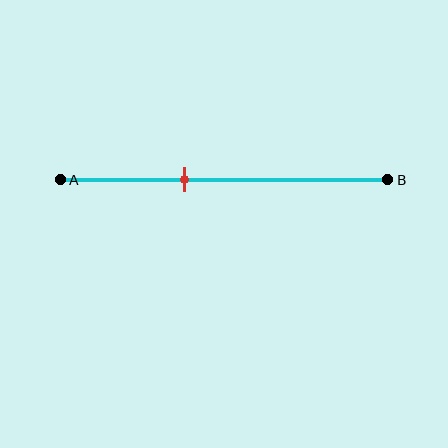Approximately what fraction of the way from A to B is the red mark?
The red mark is approximately 40% of the way from A to B.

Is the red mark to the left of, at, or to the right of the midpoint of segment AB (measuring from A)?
The red mark is to the left of the midpoint of segment AB.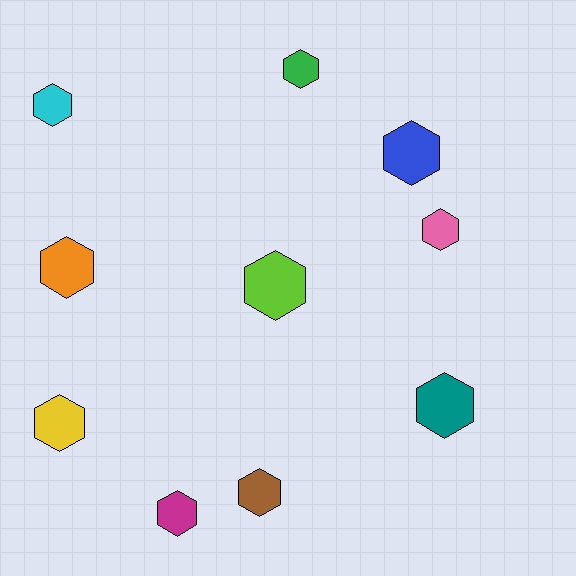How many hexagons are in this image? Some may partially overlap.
There are 10 hexagons.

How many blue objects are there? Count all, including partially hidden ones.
There is 1 blue object.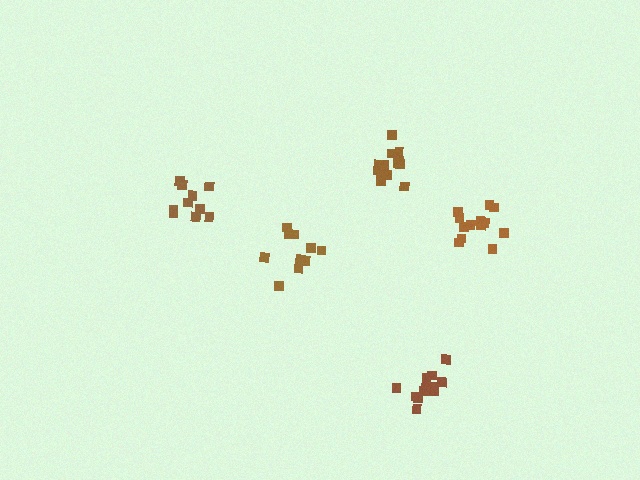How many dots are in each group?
Group 1: 13 dots, Group 2: 10 dots, Group 3: 10 dots, Group 4: 13 dots, Group 5: 14 dots (60 total).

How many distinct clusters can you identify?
There are 5 distinct clusters.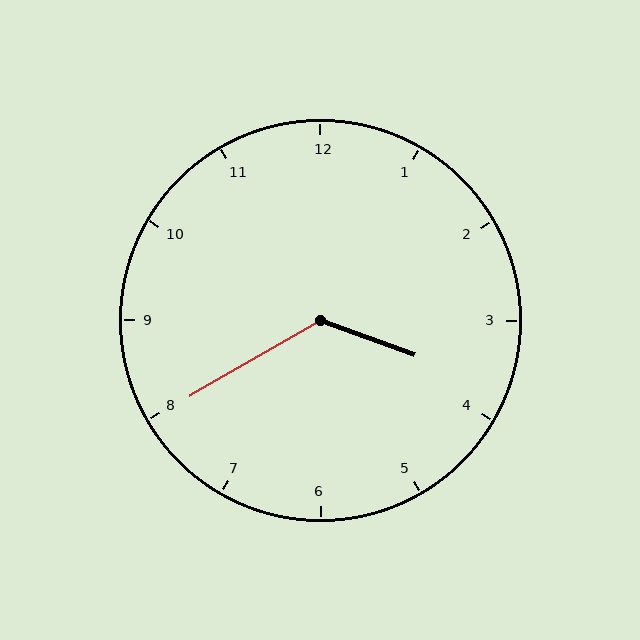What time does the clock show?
3:40.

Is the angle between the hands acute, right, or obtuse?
It is obtuse.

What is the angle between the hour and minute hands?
Approximately 130 degrees.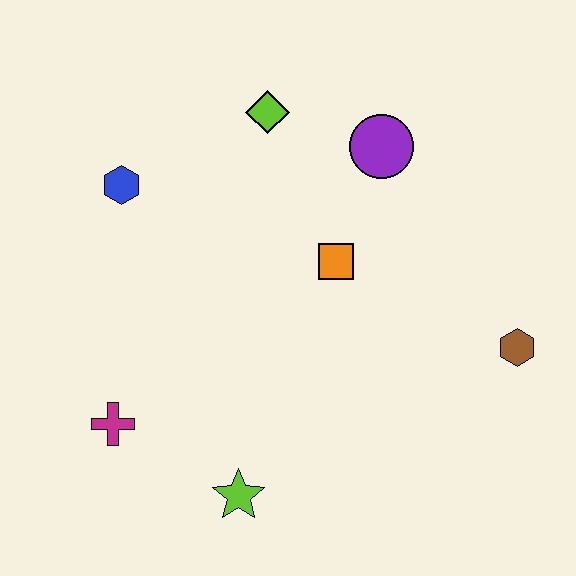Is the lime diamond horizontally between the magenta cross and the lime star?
No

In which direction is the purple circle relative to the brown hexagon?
The purple circle is above the brown hexagon.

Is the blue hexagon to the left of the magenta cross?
No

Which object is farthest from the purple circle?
The magenta cross is farthest from the purple circle.